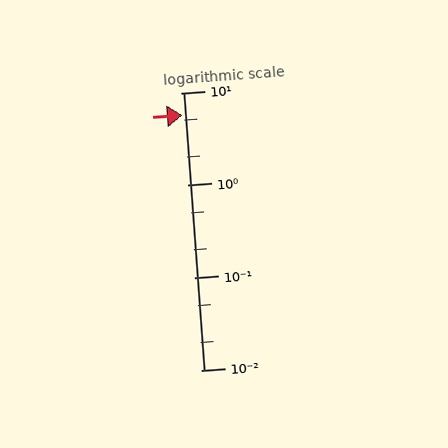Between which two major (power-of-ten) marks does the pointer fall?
The pointer is between 1 and 10.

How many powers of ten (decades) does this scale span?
The scale spans 3 decades, from 0.01 to 10.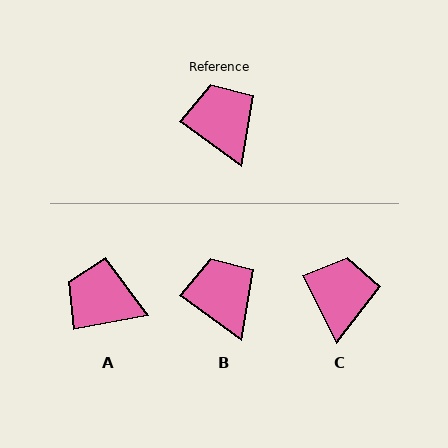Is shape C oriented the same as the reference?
No, it is off by about 27 degrees.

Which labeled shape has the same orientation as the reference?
B.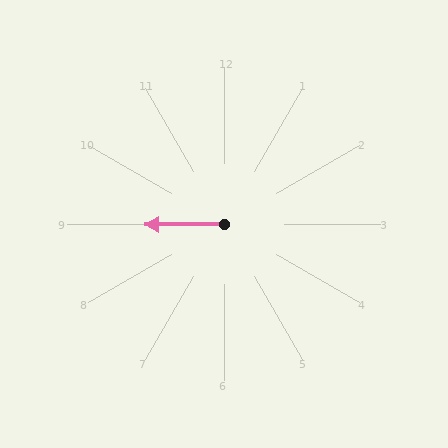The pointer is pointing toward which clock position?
Roughly 9 o'clock.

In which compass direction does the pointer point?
West.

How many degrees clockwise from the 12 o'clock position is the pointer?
Approximately 270 degrees.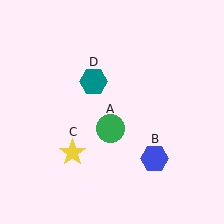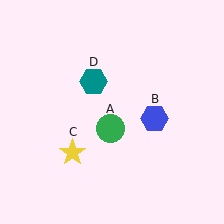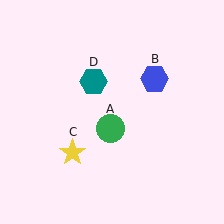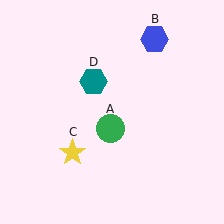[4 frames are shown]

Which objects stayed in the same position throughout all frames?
Green circle (object A) and yellow star (object C) and teal hexagon (object D) remained stationary.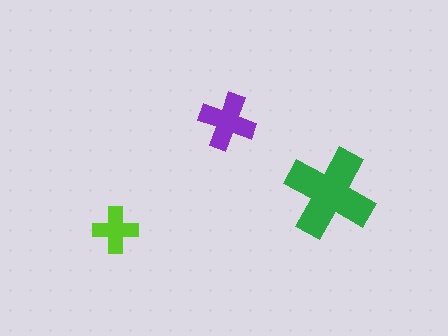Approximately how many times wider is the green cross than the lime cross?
About 2 times wider.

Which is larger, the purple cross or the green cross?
The green one.